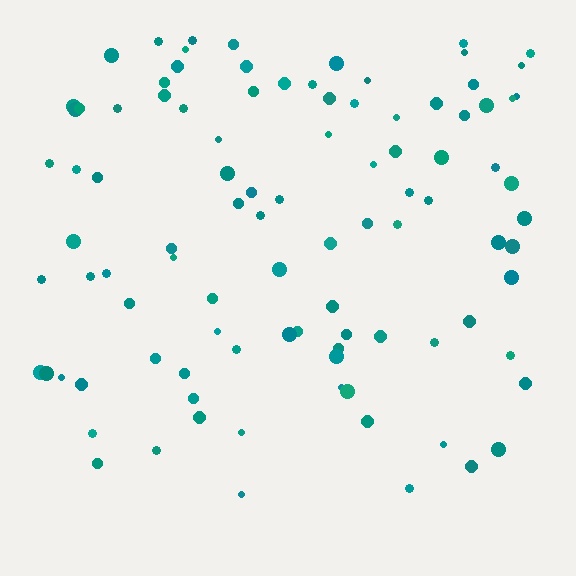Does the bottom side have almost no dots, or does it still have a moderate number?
Still a moderate number, just noticeably fewer than the top.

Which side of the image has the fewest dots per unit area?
The bottom.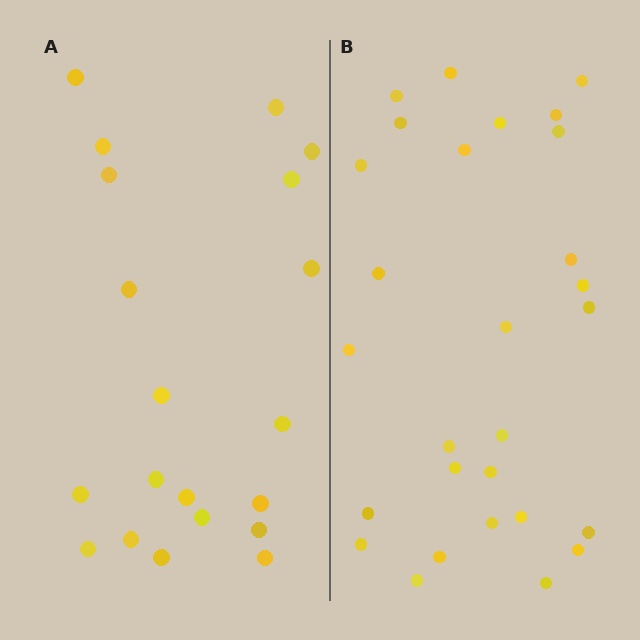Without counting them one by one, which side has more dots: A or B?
Region B (the right region) has more dots.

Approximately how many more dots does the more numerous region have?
Region B has roughly 8 or so more dots than region A.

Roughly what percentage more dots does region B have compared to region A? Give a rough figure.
About 40% more.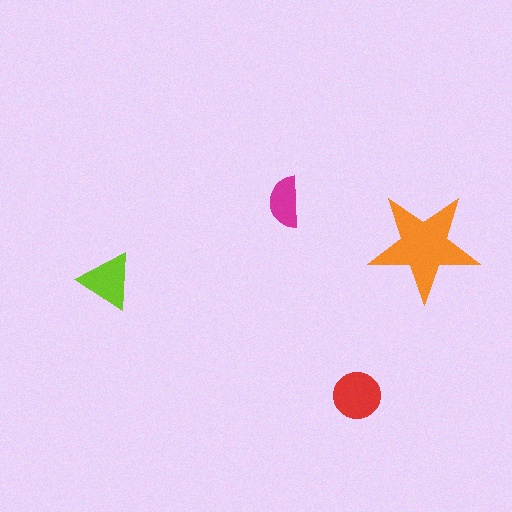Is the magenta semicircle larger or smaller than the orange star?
Smaller.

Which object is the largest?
The orange star.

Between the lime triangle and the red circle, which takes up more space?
The red circle.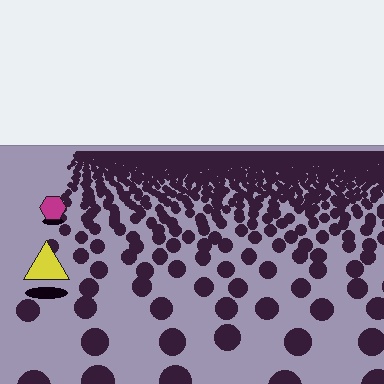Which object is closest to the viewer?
The yellow triangle is closest. The texture marks near it are larger and more spread out.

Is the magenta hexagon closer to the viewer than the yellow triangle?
No. The yellow triangle is closer — you can tell from the texture gradient: the ground texture is coarser near it.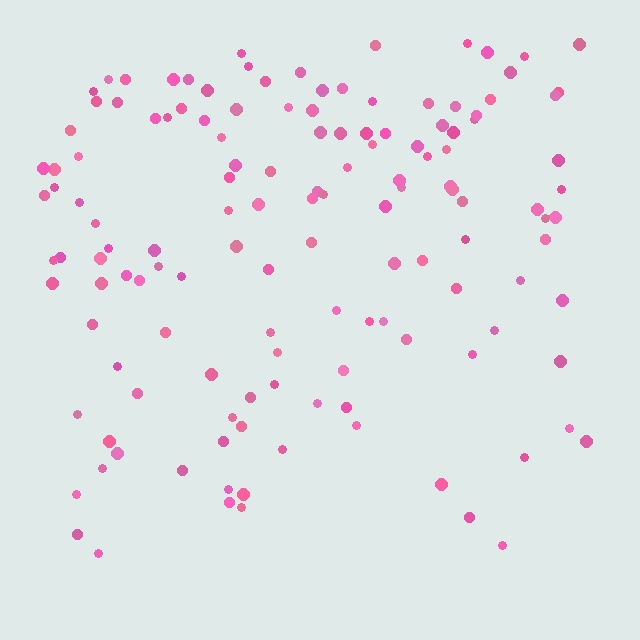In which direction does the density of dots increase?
From bottom to top, with the top side densest.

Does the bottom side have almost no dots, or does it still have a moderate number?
Still a moderate number, just noticeably fewer than the top.